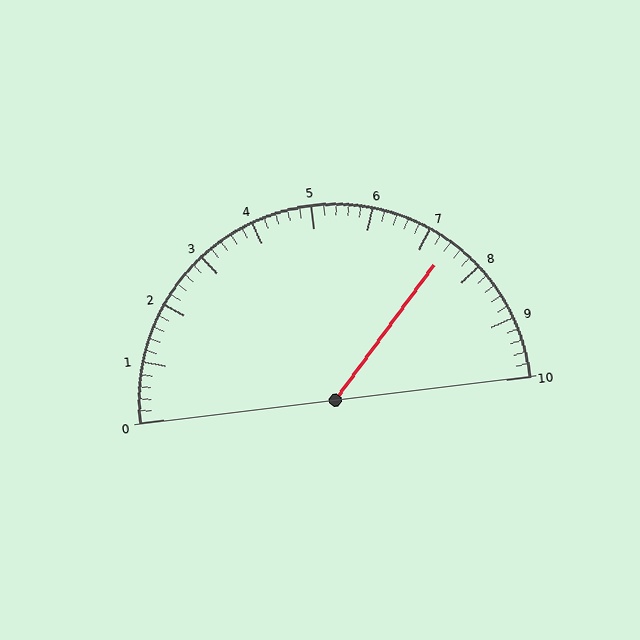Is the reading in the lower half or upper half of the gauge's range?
The reading is in the upper half of the range (0 to 10).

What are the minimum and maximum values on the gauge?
The gauge ranges from 0 to 10.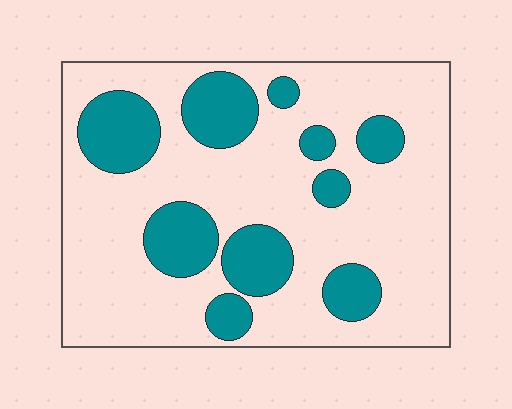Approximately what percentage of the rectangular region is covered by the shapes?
Approximately 25%.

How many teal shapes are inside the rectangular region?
10.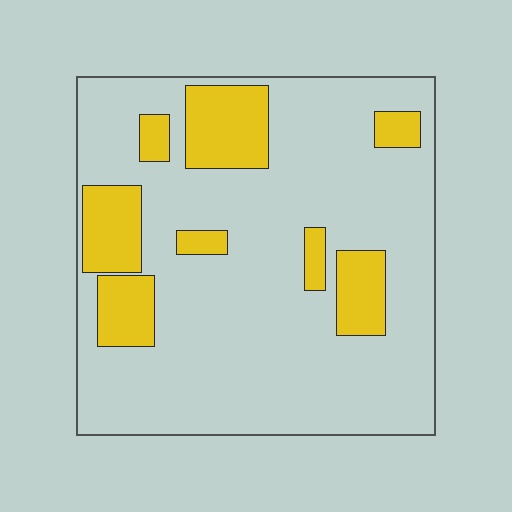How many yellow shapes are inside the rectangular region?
8.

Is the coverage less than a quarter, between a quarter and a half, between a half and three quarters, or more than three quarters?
Less than a quarter.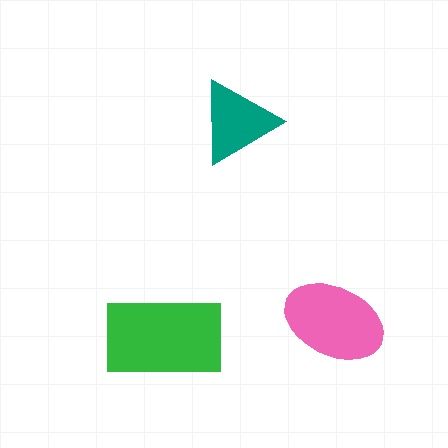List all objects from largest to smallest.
The green rectangle, the pink ellipse, the teal triangle.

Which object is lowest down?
The green rectangle is bottommost.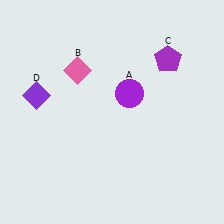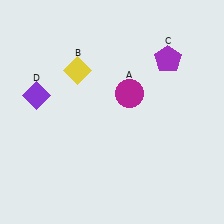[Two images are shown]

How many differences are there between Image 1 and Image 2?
There are 2 differences between the two images.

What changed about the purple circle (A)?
In Image 1, A is purple. In Image 2, it changed to magenta.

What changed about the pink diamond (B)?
In Image 1, B is pink. In Image 2, it changed to yellow.